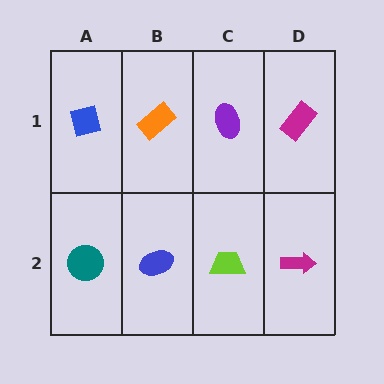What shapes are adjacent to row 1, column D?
A magenta arrow (row 2, column D), a purple ellipse (row 1, column C).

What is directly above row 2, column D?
A magenta rectangle.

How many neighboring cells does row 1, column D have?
2.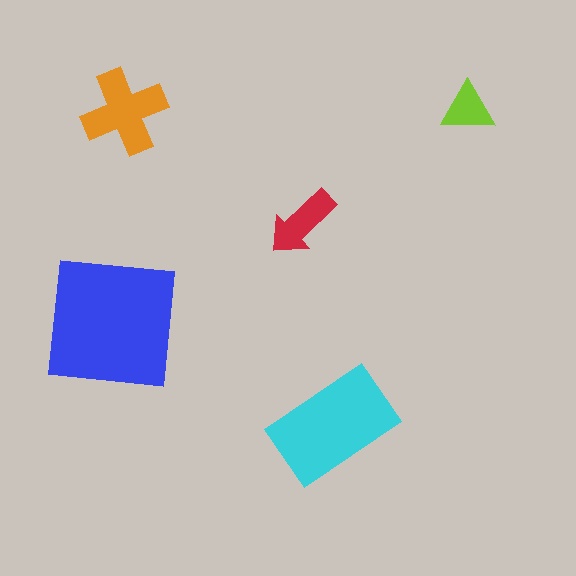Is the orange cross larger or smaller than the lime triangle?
Larger.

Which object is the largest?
The blue square.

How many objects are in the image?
There are 5 objects in the image.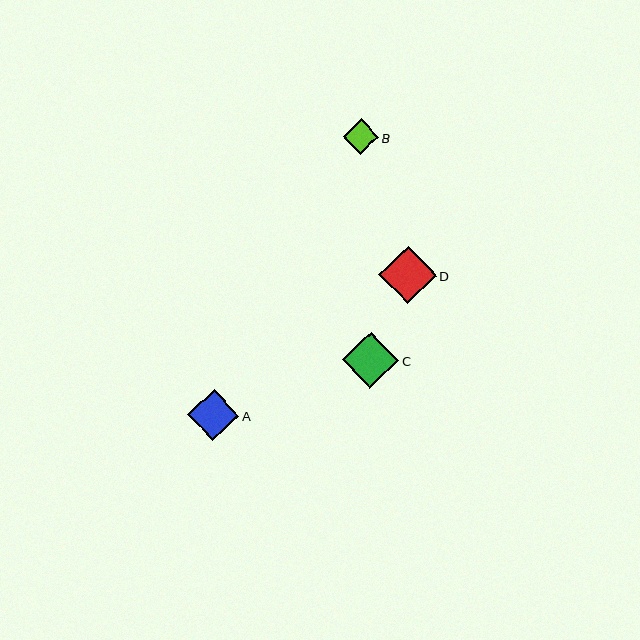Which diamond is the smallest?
Diamond B is the smallest with a size of approximately 35 pixels.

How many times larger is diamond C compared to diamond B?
Diamond C is approximately 1.6 times the size of diamond B.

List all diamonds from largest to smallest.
From largest to smallest: D, C, A, B.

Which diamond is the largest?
Diamond D is the largest with a size of approximately 57 pixels.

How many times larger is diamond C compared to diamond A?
Diamond C is approximately 1.1 times the size of diamond A.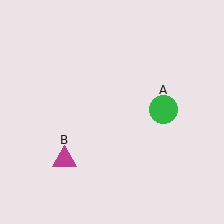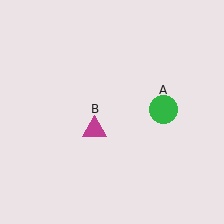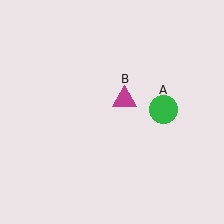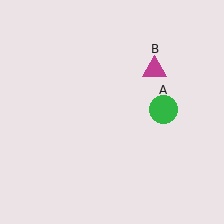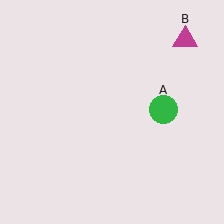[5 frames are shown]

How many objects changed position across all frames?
1 object changed position: magenta triangle (object B).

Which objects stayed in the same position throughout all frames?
Green circle (object A) remained stationary.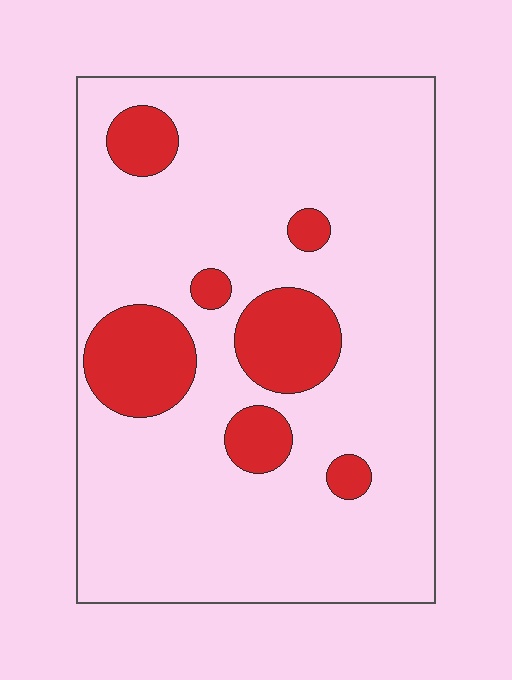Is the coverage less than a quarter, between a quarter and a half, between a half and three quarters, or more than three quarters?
Less than a quarter.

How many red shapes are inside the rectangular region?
7.